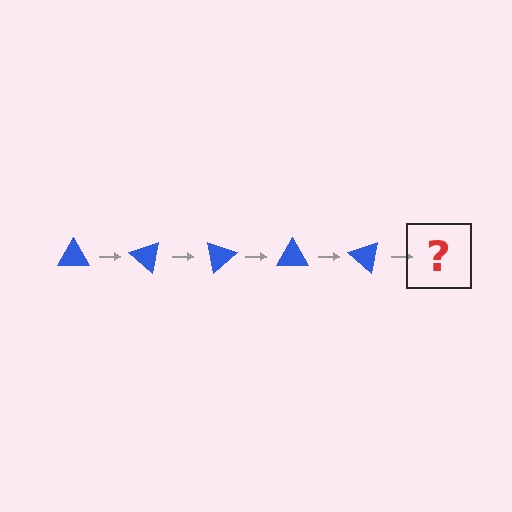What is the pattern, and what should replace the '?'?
The pattern is that the triangle rotates 40 degrees each step. The '?' should be a blue triangle rotated 200 degrees.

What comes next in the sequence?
The next element should be a blue triangle rotated 200 degrees.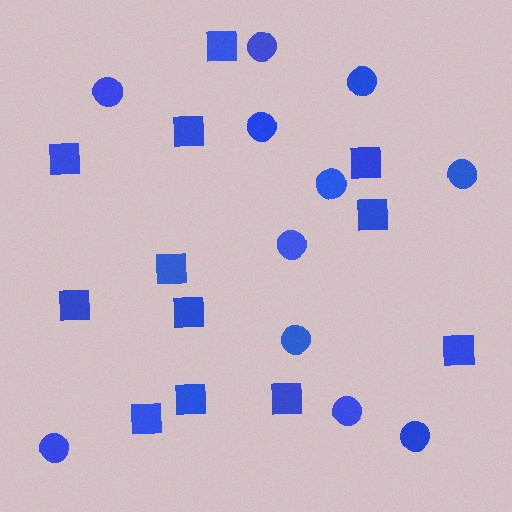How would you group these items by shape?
There are 2 groups: one group of circles (11) and one group of squares (12).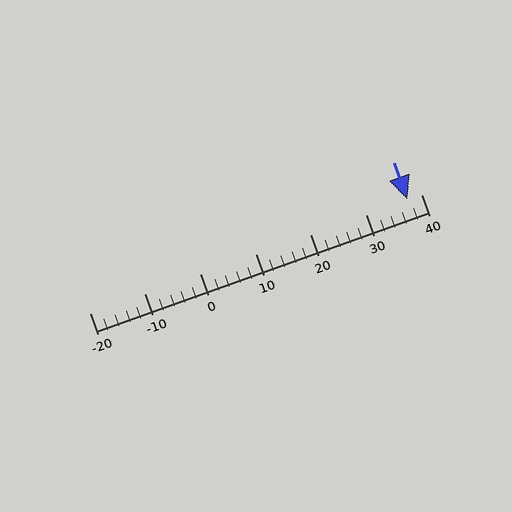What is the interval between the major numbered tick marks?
The major tick marks are spaced 10 units apart.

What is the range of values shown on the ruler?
The ruler shows values from -20 to 40.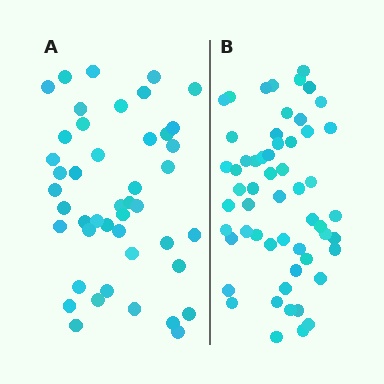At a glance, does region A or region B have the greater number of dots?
Region B (the right region) has more dots.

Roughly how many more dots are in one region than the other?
Region B has roughly 12 or so more dots than region A.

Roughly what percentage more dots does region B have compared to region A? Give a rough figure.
About 25% more.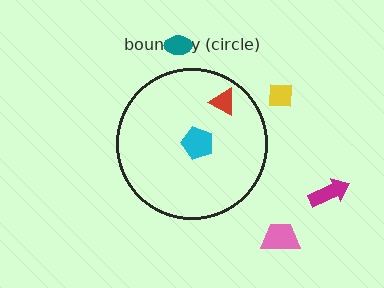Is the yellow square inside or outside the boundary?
Outside.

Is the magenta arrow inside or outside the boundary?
Outside.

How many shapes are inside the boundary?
2 inside, 4 outside.